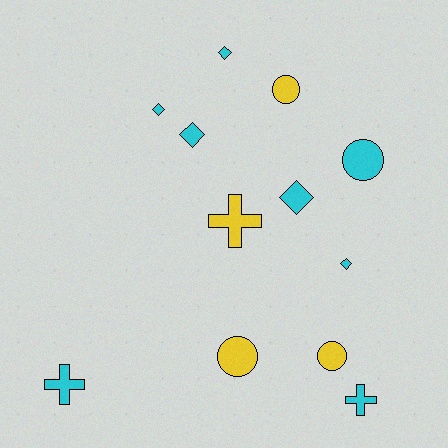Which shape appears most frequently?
Diamond, with 5 objects.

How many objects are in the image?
There are 12 objects.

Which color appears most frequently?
Cyan, with 8 objects.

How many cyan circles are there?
There is 1 cyan circle.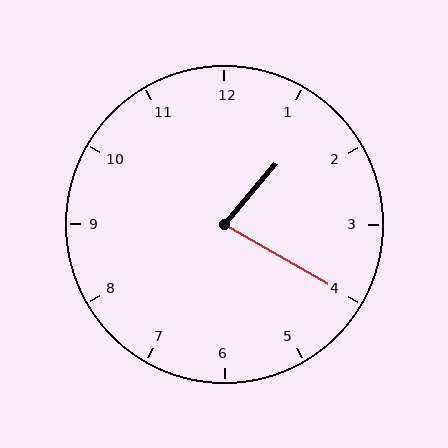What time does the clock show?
1:20.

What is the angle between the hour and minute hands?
Approximately 80 degrees.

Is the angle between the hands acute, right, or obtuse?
It is acute.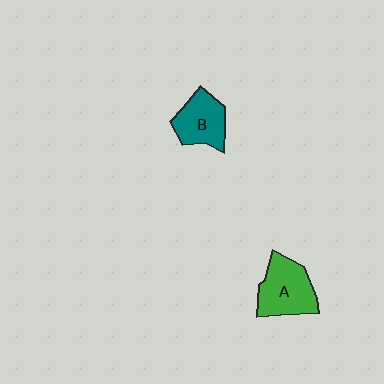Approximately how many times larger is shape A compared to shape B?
Approximately 1.2 times.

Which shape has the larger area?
Shape A (green).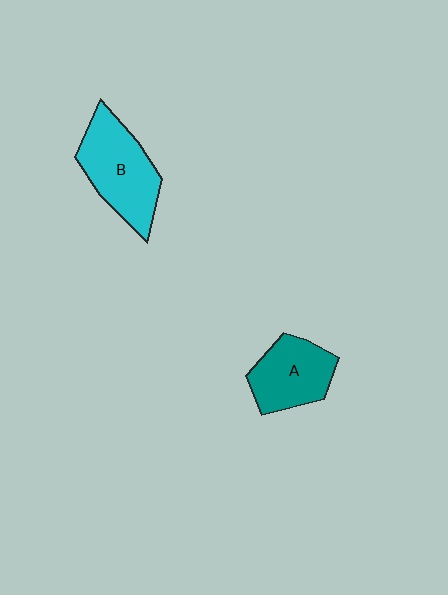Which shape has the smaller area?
Shape A (teal).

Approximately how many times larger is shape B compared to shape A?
Approximately 1.3 times.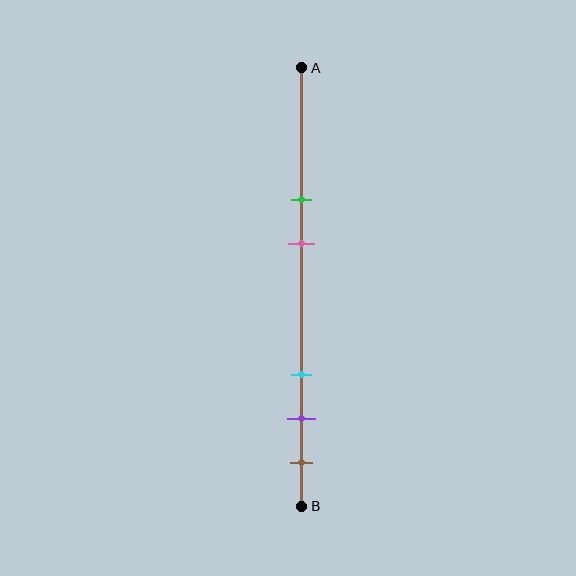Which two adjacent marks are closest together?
The purple and brown marks are the closest adjacent pair.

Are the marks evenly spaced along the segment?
No, the marks are not evenly spaced.